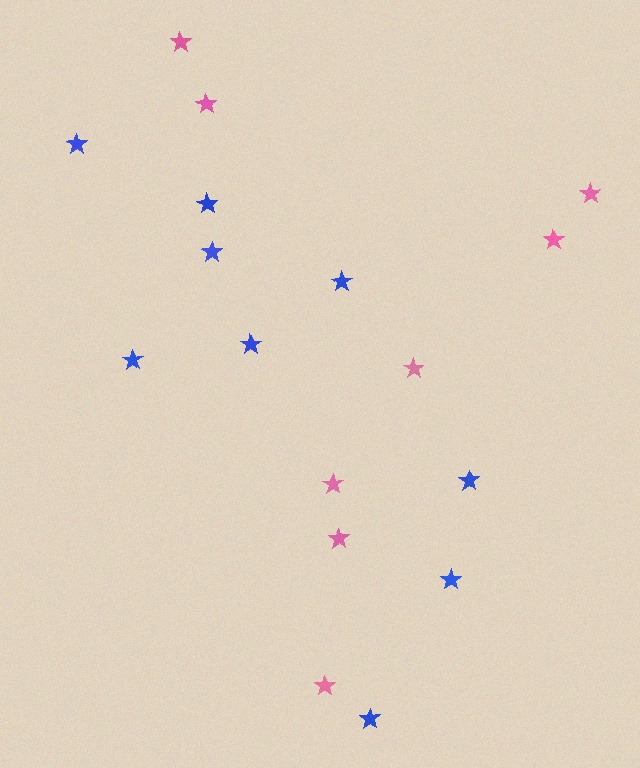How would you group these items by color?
There are 2 groups: one group of pink stars (8) and one group of blue stars (9).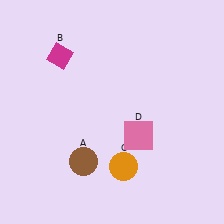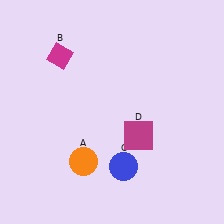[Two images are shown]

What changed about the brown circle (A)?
In Image 1, A is brown. In Image 2, it changed to orange.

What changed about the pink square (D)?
In Image 1, D is pink. In Image 2, it changed to magenta.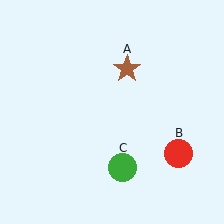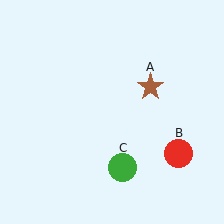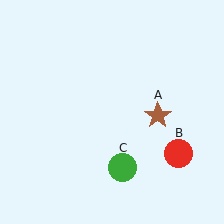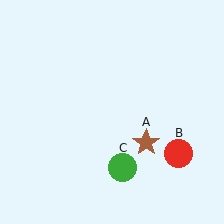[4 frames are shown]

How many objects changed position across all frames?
1 object changed position: brown star (object A).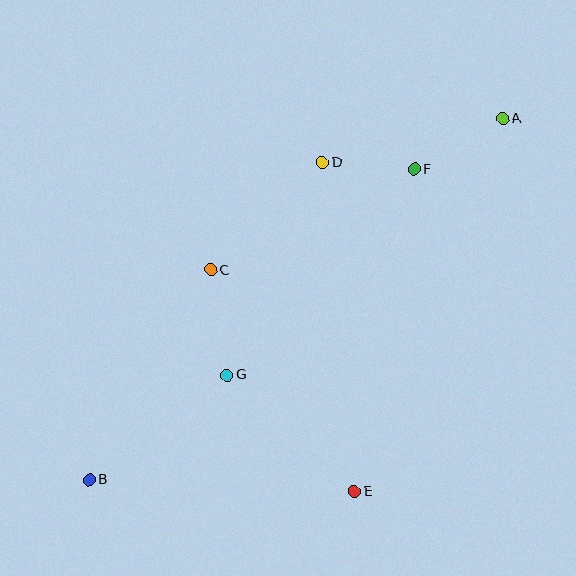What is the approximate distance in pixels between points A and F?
The distance between A and F is approximately 102 pixels.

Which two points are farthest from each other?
Points A and B are farthest from each other.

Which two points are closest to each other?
Points D and F are closest to each other.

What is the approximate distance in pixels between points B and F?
The distance between B and F is approximately 449 pixels.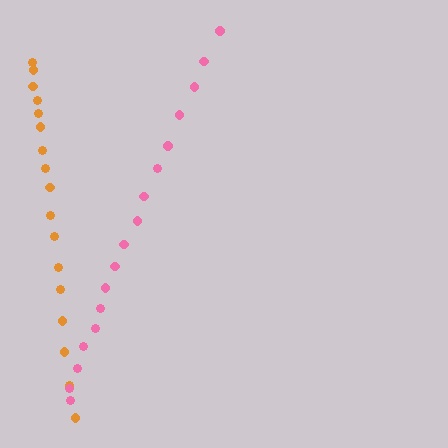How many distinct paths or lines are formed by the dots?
There are 2 distinct paths.